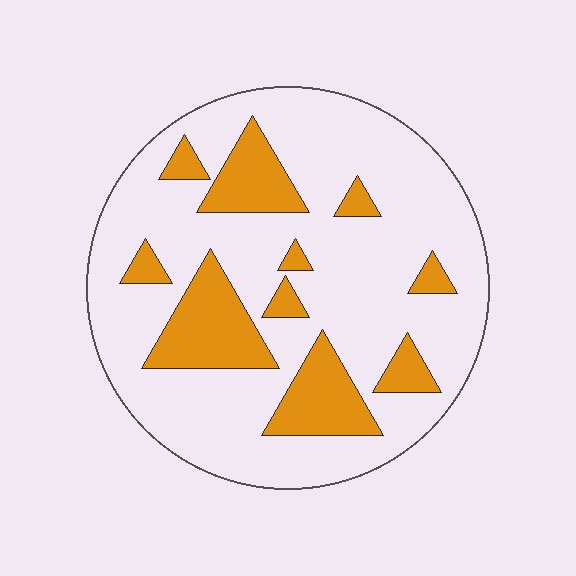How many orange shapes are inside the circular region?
10.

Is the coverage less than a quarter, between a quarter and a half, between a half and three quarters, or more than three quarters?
Less than a quarter.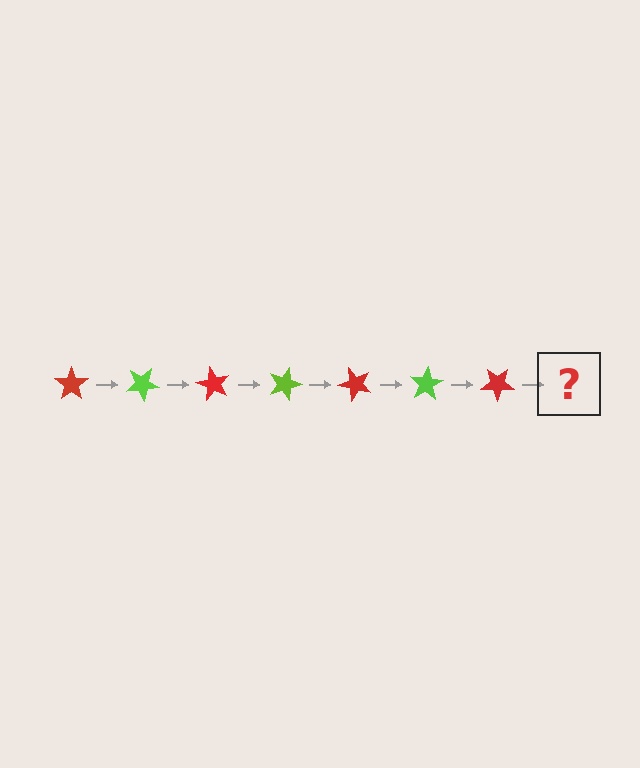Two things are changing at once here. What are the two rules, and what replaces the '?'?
The two rules are that it rotates 30 degrees each step and the color cycles through red and lime. The '?' should be a lime star, rotated 210 degrees from the start.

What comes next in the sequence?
The next element should be a lime star, rotated 210 degrees from the start.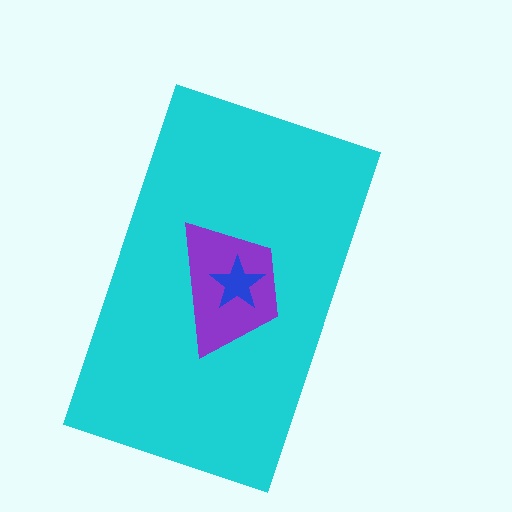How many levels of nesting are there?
3.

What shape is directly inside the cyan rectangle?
The purple trapezoid.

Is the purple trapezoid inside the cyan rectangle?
Yes.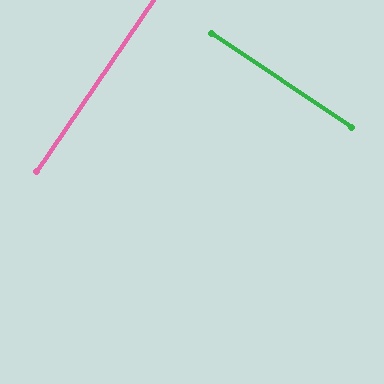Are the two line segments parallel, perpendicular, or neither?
Perpendicular — they meet at approximately 90°.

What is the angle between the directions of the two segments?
Approximately 90 degrees.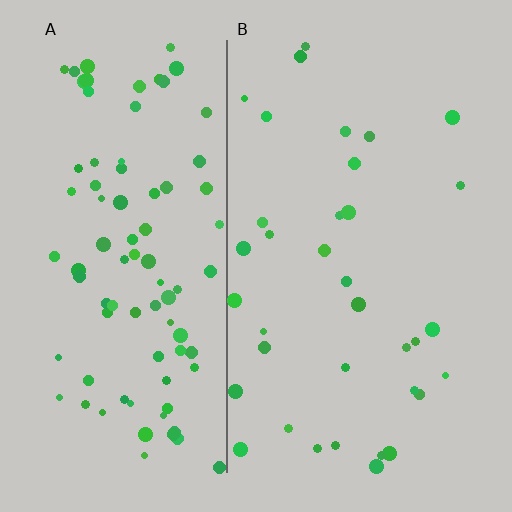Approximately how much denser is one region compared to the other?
Approximately 2.5× — region A over region B.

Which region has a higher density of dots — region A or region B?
A (the left).